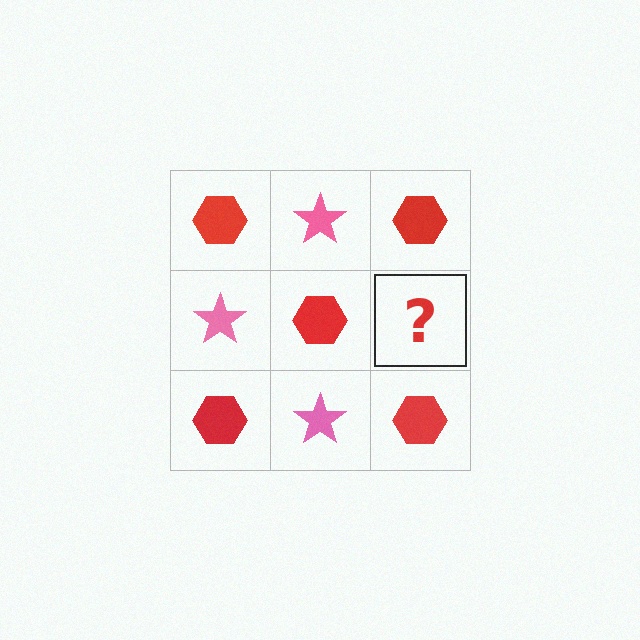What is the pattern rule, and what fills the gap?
The rule is that it alternates red hexagon and pink star in a checkerboard pattern. The gap should be filled with a pink star.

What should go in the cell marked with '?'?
The missing cell should contain a pink star.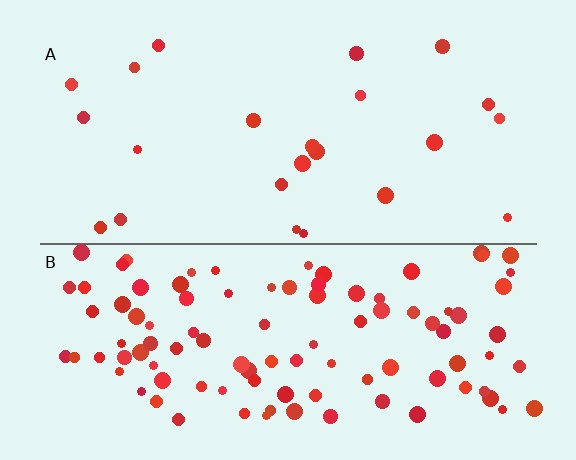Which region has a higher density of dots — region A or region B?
B (the bottom).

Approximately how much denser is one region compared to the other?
Approximately 4.4× — region B over region A.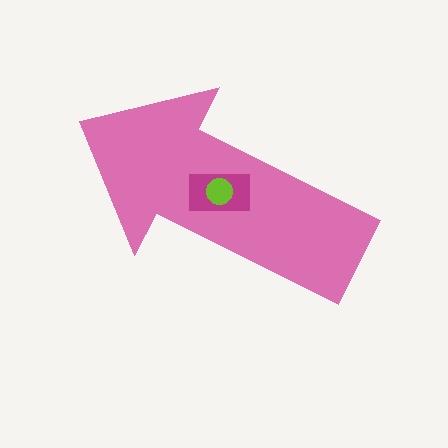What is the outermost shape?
The pink arrow.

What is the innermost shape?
The lime circle.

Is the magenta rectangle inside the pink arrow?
Yes.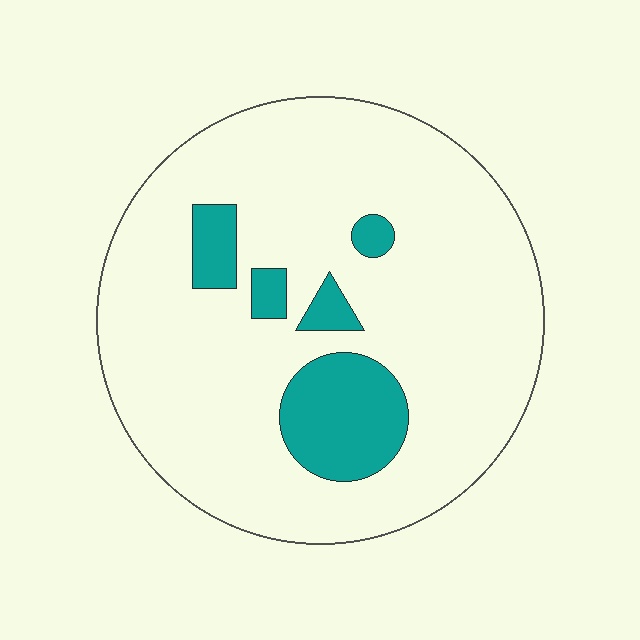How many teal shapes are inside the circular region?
5.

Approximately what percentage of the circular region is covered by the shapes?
Approximately 15%.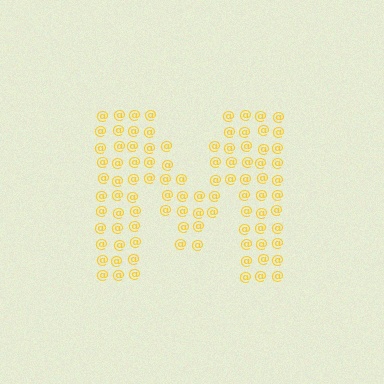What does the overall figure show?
The overall figure shows the letter M.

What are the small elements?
The small elements are at signs.